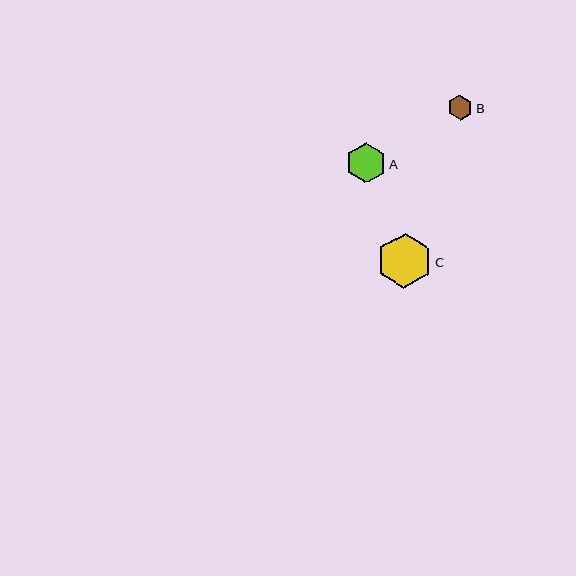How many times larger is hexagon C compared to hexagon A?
Hexagon C is approximately 1.3 times the size of hexagon A.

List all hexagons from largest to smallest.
From largest to smallest: C, A, B.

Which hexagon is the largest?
Hexagon C is the largest with a size of approximately 54 pixels.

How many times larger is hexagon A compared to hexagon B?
Hexagon A is approximately 1.6 times the size of hexagon B.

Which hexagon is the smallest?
Hexagon B is the smallest with a size of approximately 25 pixels.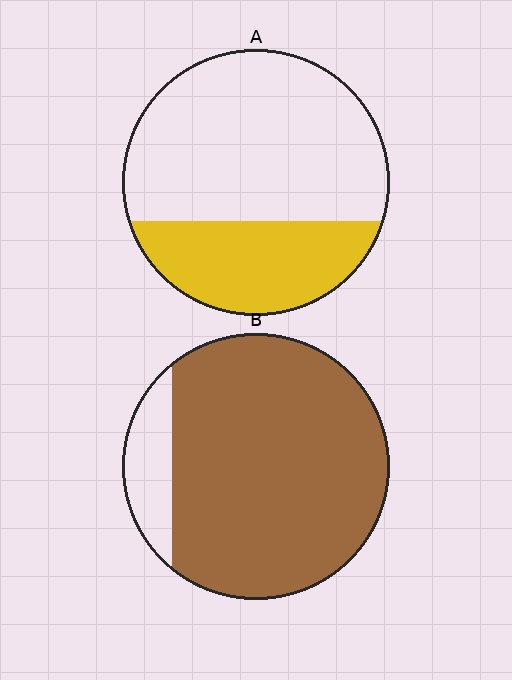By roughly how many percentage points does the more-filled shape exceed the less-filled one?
By roughly 55 percentage points (B over A).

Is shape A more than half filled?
No.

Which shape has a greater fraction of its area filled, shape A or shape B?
Shape B.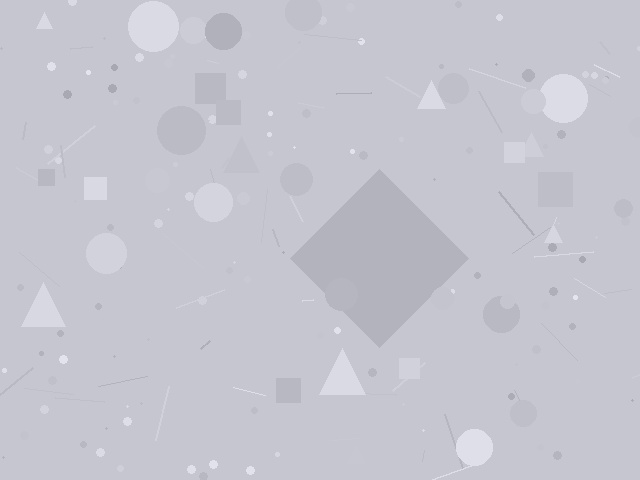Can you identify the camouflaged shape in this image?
The camouflaged shape is a diamond.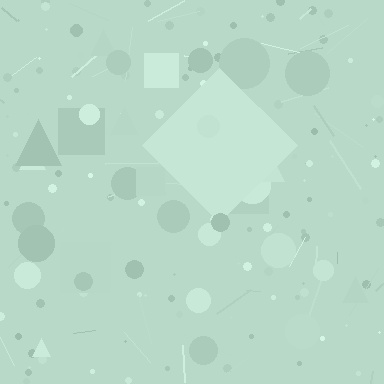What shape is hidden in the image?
A diamond is hidden in the image.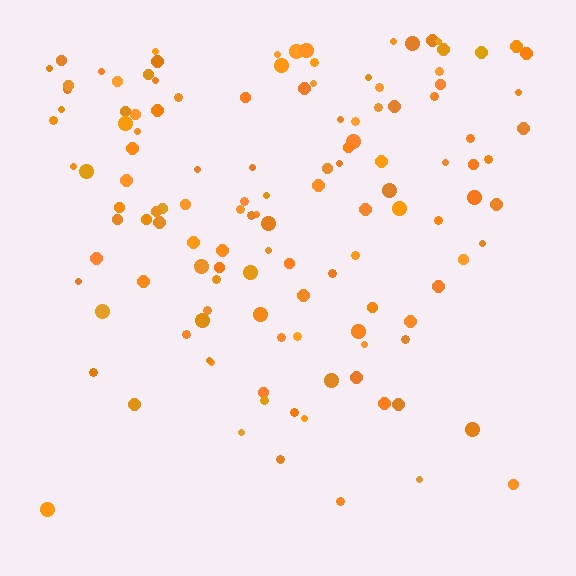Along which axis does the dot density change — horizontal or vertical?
Vertical.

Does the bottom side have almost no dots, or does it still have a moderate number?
Still a moderate number, just noticeably fewer than the top.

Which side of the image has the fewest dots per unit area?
The bottom.